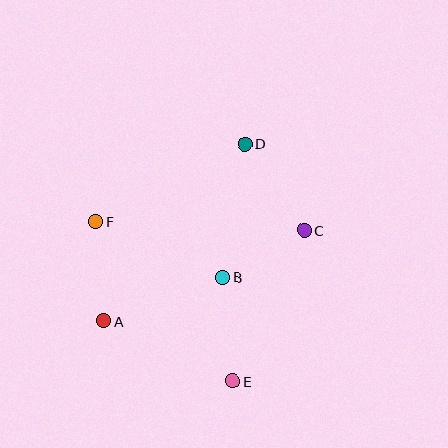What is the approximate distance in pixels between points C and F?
The distance between C and F is approximately 209 pixels.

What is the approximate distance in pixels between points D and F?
The distance between D and F is approximately 168 pixels.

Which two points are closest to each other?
Points B and C are closest to each other.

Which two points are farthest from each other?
Points D and E are farthest from each other.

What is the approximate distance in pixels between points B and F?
The distance between B and F is approximately 139 pixels.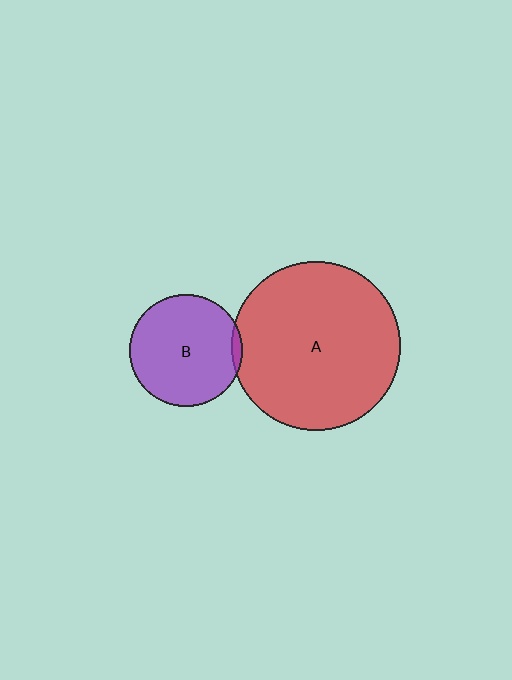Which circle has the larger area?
Circle A (red).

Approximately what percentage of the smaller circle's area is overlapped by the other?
Approximately 5%.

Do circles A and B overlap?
Yes.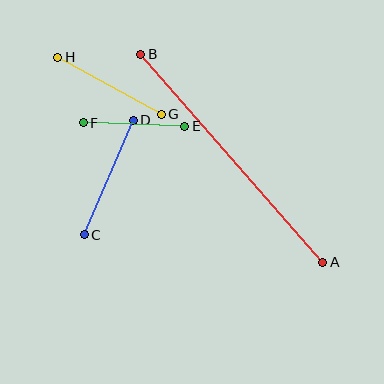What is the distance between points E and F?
The distance is approximately 102 pixels.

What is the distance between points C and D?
The distance is approximately 124 pixels.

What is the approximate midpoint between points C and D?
The midpoint is at approximately (109, 178) pixels.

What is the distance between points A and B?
The distance is approximately 276 pixels.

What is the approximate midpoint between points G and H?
The midpoint is at approximately (109, 86) pixels.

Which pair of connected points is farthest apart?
Points A and B are farthest apart.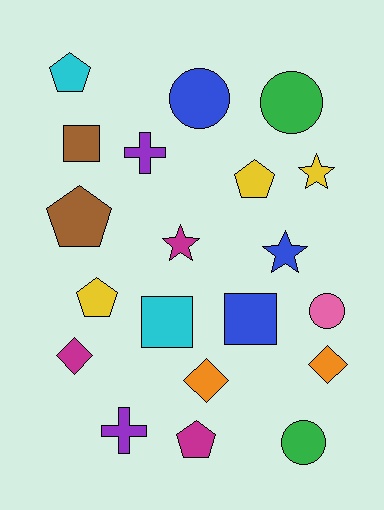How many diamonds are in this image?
There are 3 diamonds.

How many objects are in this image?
There are 20 objects.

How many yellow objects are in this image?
There are 3 yellow objects.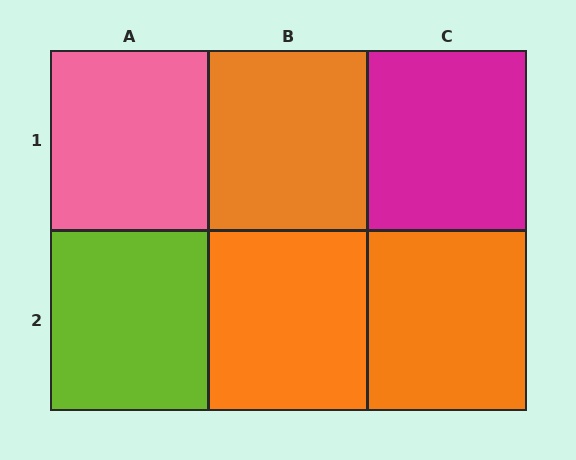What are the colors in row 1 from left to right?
Pink, orange, magenta.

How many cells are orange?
3 cells are orange.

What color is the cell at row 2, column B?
Orange.